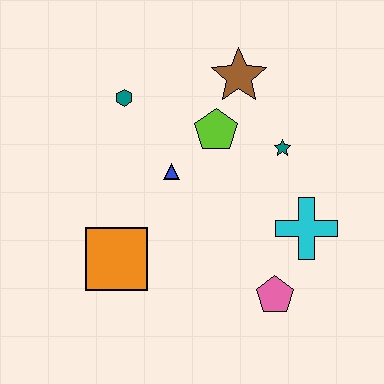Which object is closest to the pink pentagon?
The cyan cross is closest to the pink pentagon.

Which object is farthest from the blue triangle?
The pink pentagon is farthest from the blue triangle.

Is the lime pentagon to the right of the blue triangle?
Yes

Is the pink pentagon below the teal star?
Yes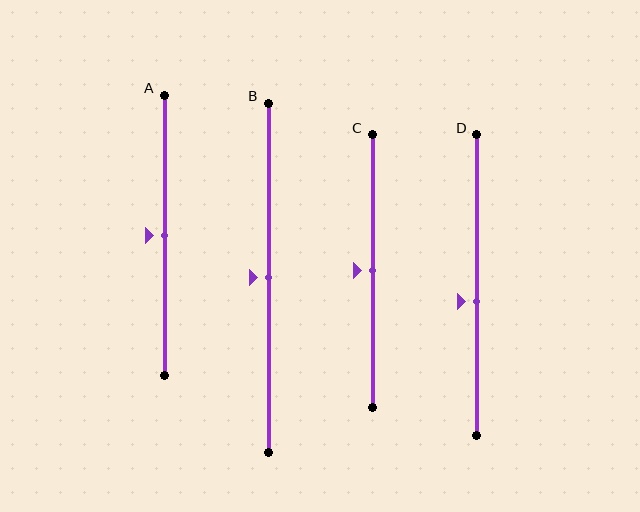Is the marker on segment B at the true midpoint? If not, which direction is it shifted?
Yes, the marker on segment B is at the true midpoint.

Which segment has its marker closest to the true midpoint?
Segment A has its marker closest to the true midpoint.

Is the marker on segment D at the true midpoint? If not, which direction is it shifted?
No, the marker on segment D is shifted downward by about 6% of the segment length.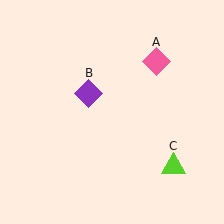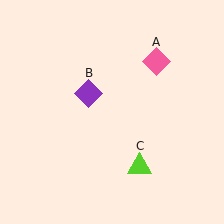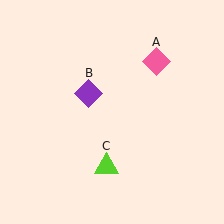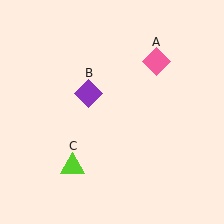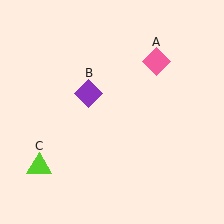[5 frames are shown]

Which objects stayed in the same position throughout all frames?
Pink diamond (object A) and purple diamond (object B) remained stationary.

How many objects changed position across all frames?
1 object changed position: lime triangle (object C).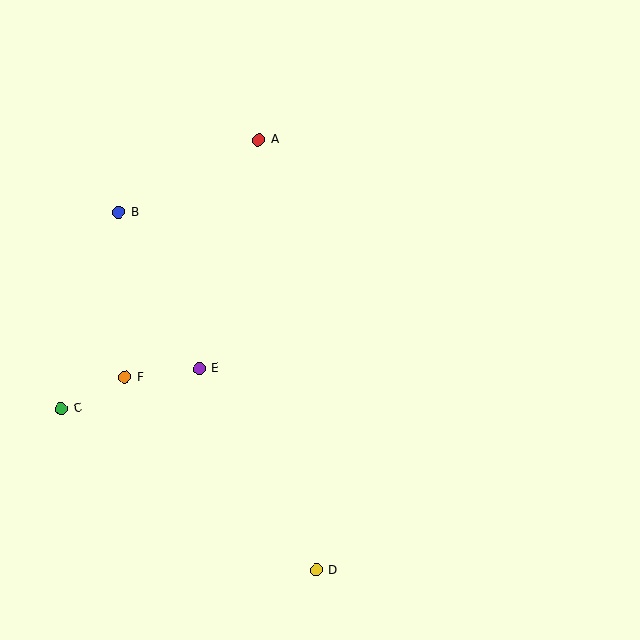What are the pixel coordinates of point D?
Point D is at (316, 570).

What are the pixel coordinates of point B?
Point B is at (119, 212).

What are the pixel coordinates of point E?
Point E is at (199, 368).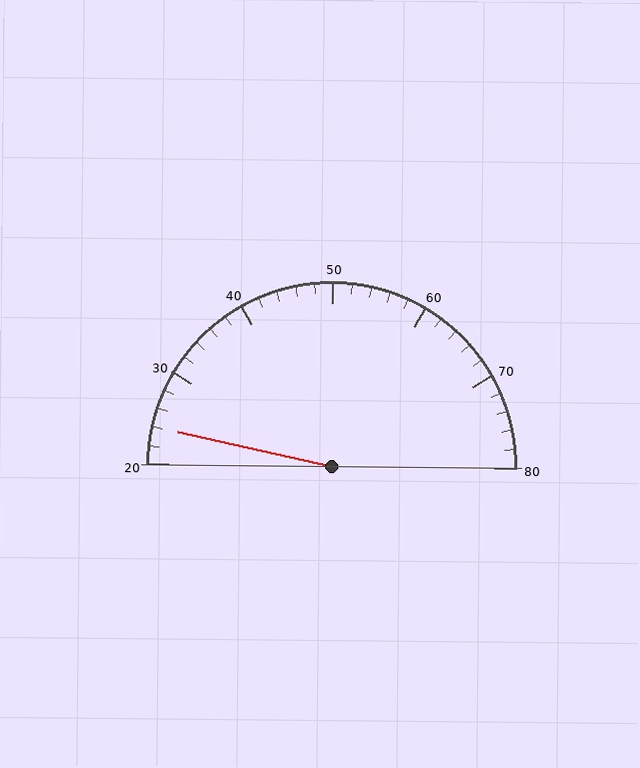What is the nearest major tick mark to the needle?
The nearest major tick mark is 20.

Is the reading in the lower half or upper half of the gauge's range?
The reading is in the lower half of the range (20 to 80).